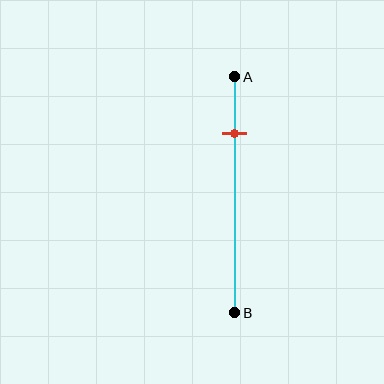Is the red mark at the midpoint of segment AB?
No, the mark is at about 25% from A, not at the 50% midpoint.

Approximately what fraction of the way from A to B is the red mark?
The red mark is approximately 25% of the way from A to B.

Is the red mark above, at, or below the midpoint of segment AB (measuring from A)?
The red mark is above the midpoint of segment AB.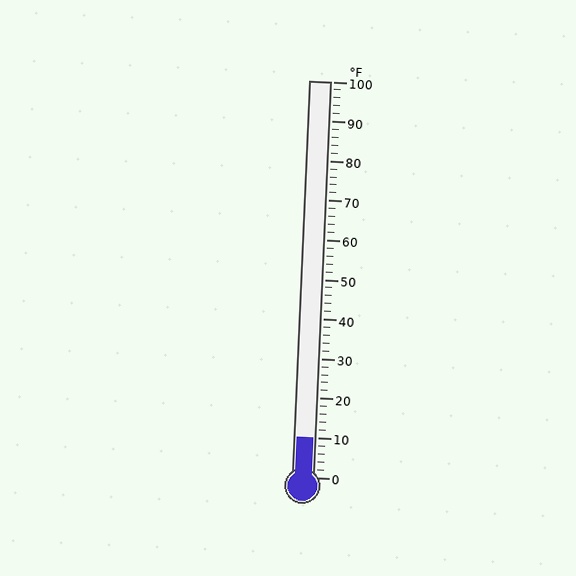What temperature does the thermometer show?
The thermometer shows approximately 10°F.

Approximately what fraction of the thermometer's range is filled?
The thermometer is filled to approximately 10% of its range.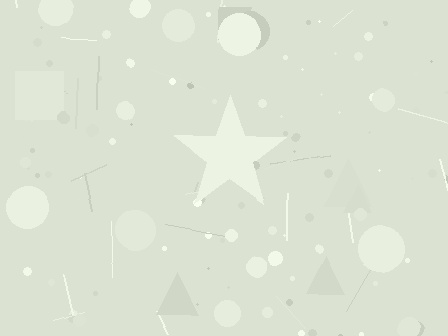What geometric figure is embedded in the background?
A star is embedded in the background.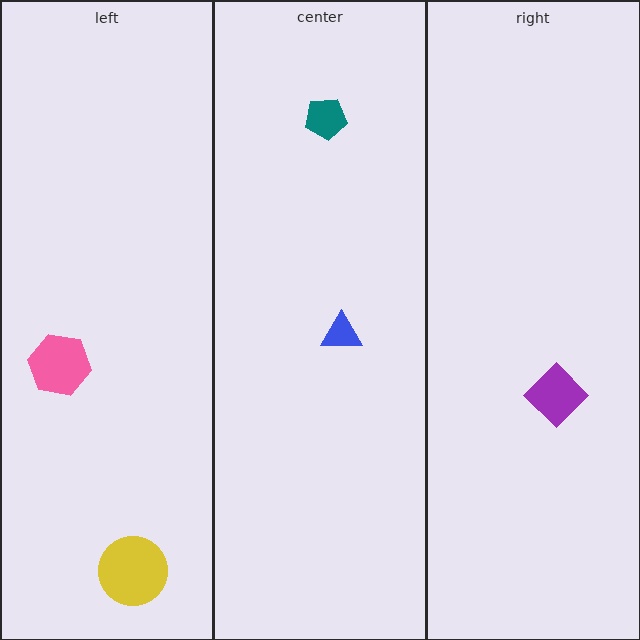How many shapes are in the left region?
2.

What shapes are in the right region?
The purple diamond.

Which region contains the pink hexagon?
The left region.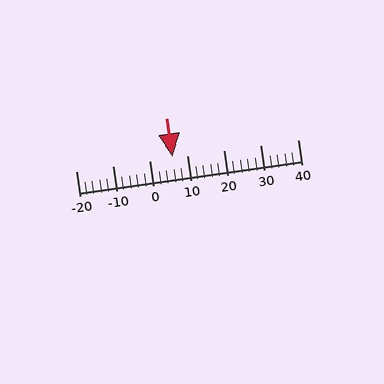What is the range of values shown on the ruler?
The ruler shows values from -20 to 40.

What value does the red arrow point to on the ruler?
The red arrow points to approximately 6.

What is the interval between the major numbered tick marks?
The major tick marks are spaced 10 units apart.